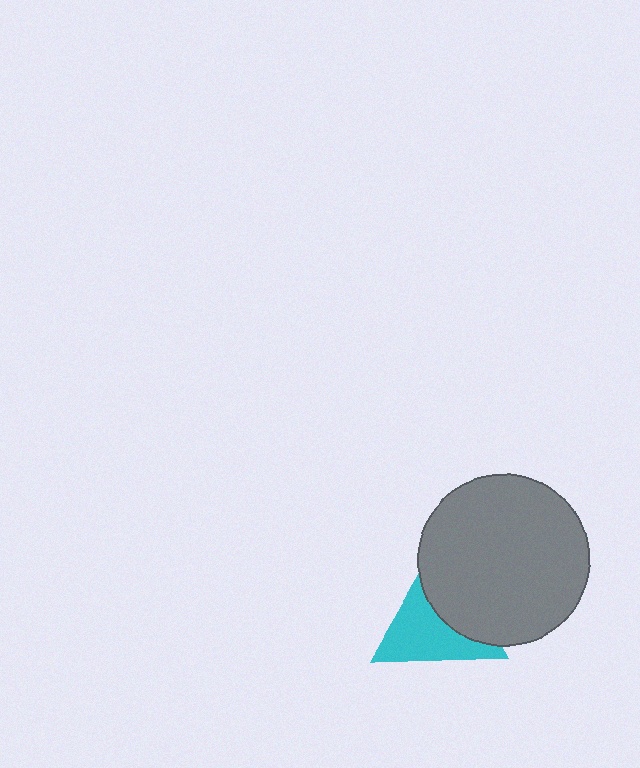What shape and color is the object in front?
The object in front is a gray circle.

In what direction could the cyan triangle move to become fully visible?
The cyan triangle could move left. That would shift it out from behind the gray circle entirely.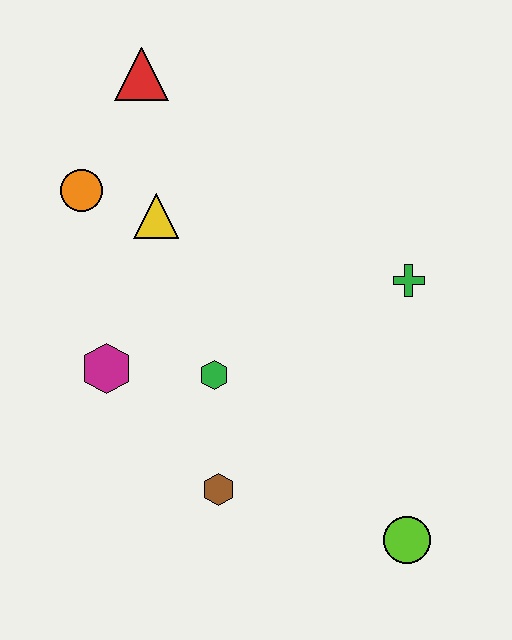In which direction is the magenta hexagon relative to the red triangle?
The magenta hexagon is below the red triangle.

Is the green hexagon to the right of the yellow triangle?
Yes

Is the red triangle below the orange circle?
No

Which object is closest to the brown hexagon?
The green hexagon is closest to the brown hexagon.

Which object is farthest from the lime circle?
The red triangle is farthest from the lime circle.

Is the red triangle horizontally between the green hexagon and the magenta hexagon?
Yes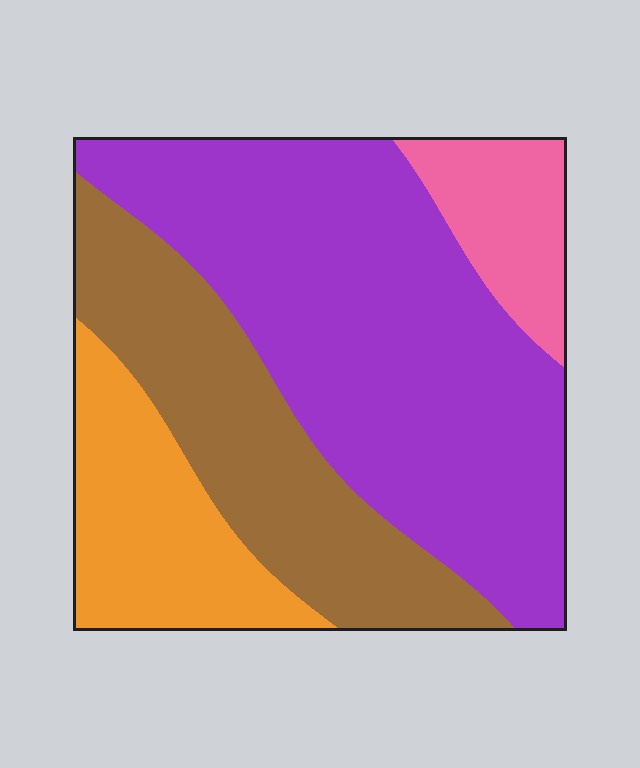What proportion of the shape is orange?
Orange takes up about one sixth (1/6) of the shape.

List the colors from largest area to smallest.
From largest to smallest: purple, brown, orange, pink.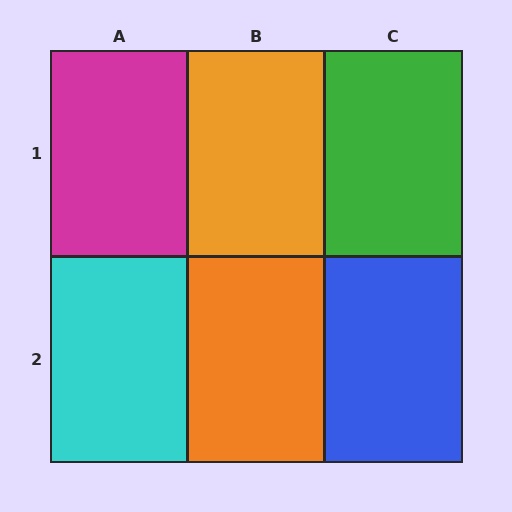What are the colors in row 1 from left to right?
Magenta, orange, green.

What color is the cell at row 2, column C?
Blue.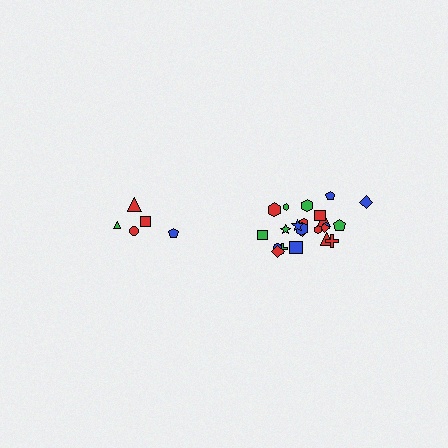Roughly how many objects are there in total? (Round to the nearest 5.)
Roughly 30 objects in total.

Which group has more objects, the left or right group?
The right group.